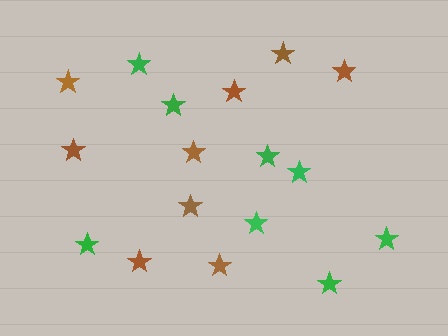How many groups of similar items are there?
There are 2 groups: one group of green stars (8) and one group of brown stars (9).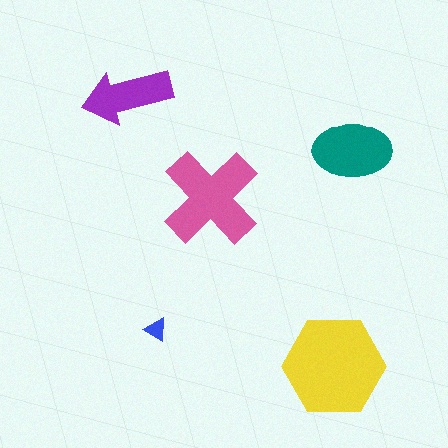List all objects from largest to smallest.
The yellow hexagon, the pink cross, the teal ellipse, the purple arrow, the blue triangle.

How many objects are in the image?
There are 5 objects in the image.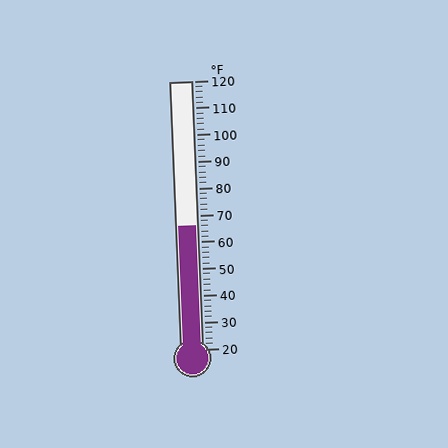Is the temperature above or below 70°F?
The temperature is below 70°F.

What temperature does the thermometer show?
The thermometer shows approximately 66°F.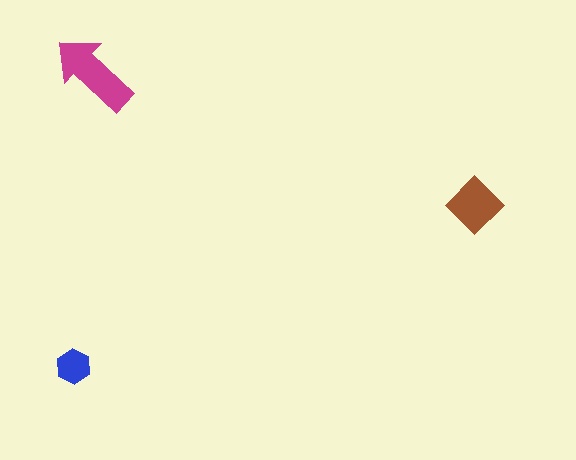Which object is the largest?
The magenta arrow.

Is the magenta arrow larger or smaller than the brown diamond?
Larger.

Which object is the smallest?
The blue hexagon.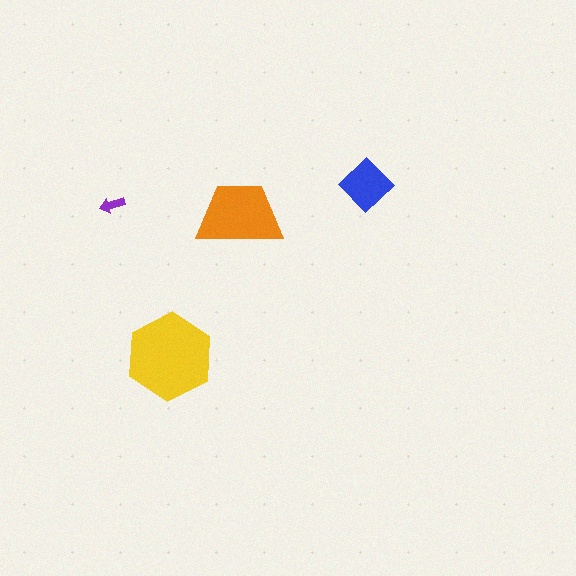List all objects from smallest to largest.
The purple arrow, the blue diamond, the orange trapezoid, the yellow hexagon.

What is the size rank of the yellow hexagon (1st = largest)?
1st.